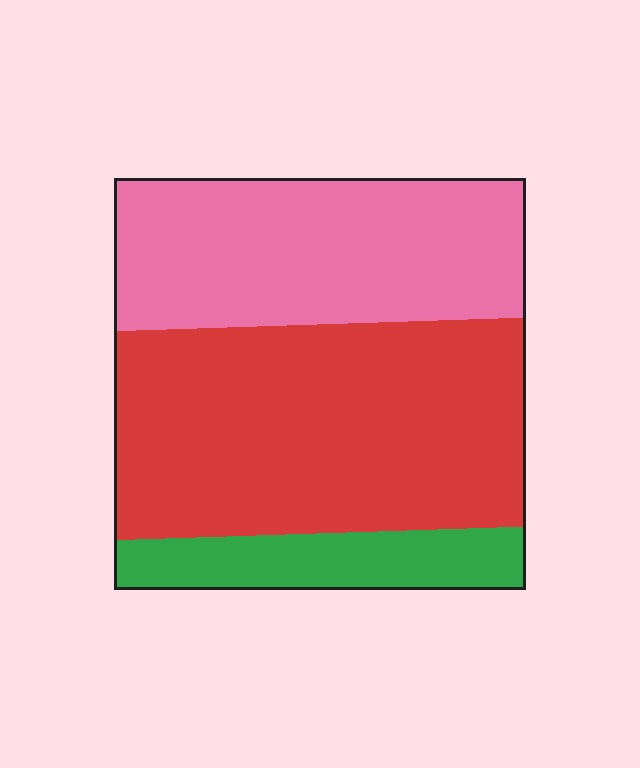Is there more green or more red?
Red.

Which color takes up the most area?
Red, at roughly 50%.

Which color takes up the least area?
Green, at roughly 15%.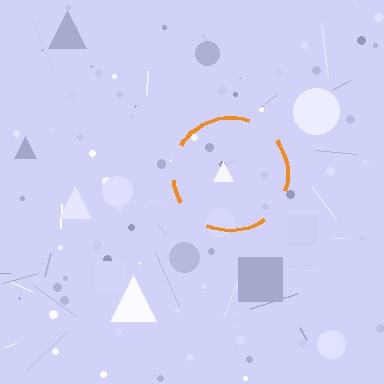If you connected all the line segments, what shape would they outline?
They would outline a circle.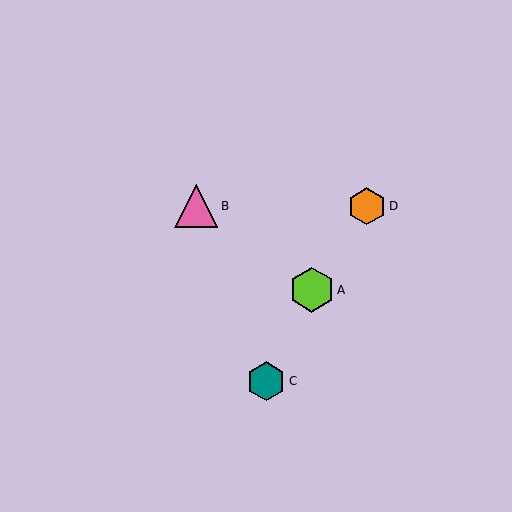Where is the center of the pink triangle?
The center of the pink triangle is at (196, 206).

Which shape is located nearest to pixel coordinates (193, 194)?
The pink triangle (labeled B) at (196, 206) is nearest to that location.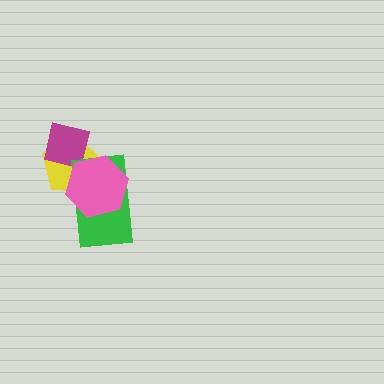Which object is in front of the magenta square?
The pink hexagon is in front of the magenta square.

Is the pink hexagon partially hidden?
No, no other shape covers it.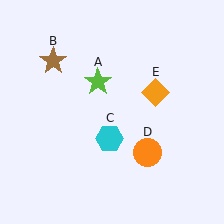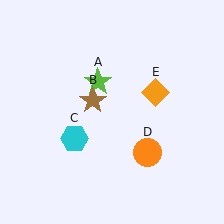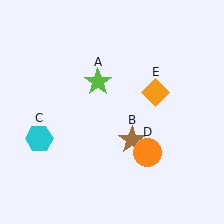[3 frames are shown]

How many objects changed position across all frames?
2 objects changed position: brown star (object B), cyan hexagon (object C).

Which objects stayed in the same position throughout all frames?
Lime star (object A) and orange circle (object D) and orange diamond (object E) remained stationary.